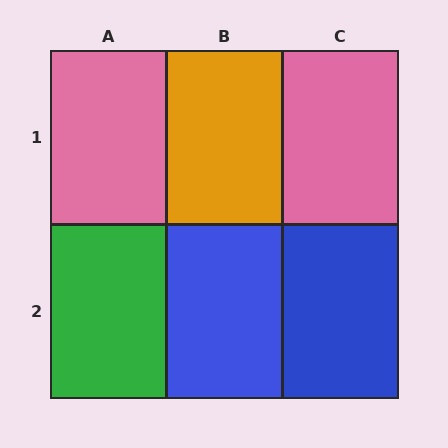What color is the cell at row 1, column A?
Pink.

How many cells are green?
1 cell is green.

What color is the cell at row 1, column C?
Pink.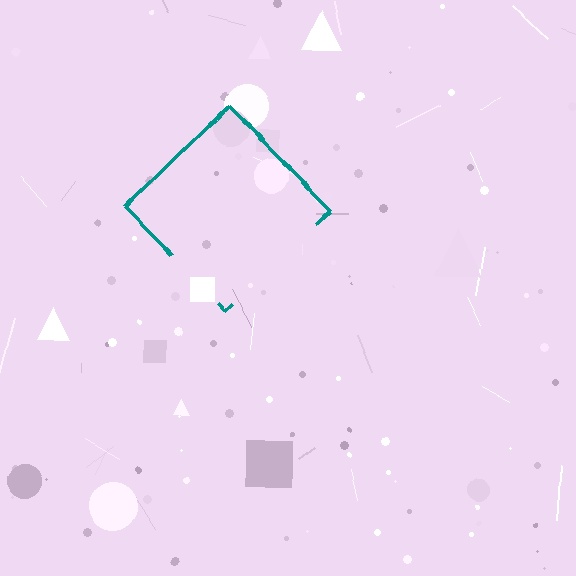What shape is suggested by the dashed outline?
The dashed outline suggests a diamond.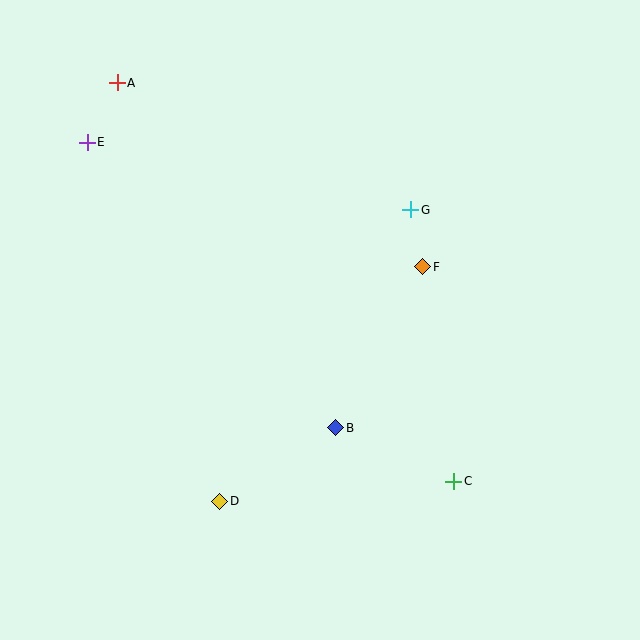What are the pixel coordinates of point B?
Point B is at (336, 428).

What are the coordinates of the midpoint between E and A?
The midpoint between E and A is at (102, 113).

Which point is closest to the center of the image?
Point B at (336, 428) is closest to the center.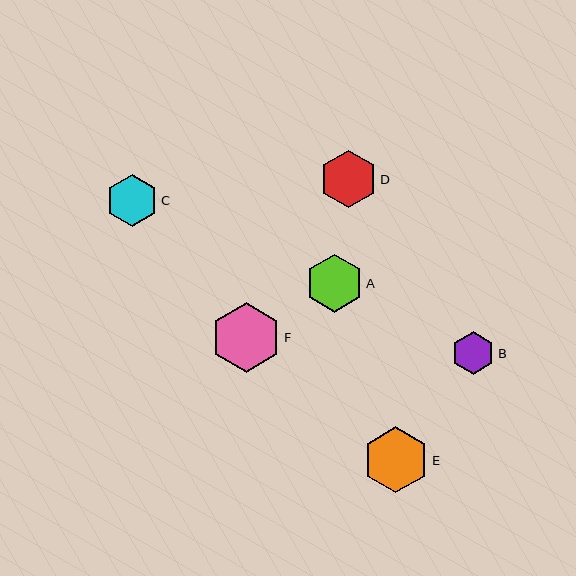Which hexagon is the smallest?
Hexagon B is the smallest with a size of approximately 43 pixels.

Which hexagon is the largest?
Hexagon F is the largest with a size of approximately 69 pixels.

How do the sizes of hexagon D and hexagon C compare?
Hexagon D and hexagon C are approximately the same size.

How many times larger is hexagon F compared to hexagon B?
Hexagon F is approximately 1.6 times the size of hexagon B.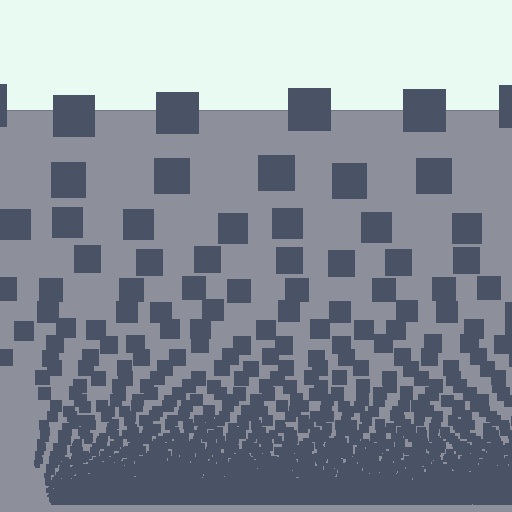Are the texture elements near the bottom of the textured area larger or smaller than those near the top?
Smaller. The gradient is inverted — elements near the bottom are smaller and denser.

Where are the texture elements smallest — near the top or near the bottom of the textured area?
Near the bottom.